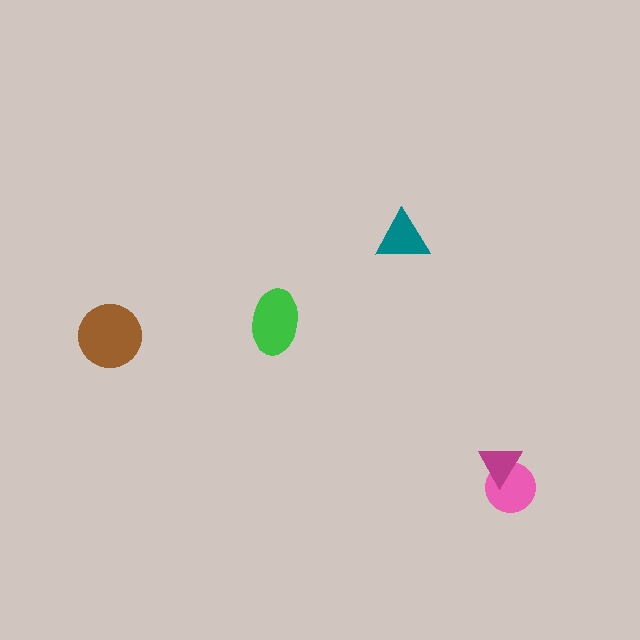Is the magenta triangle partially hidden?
No, no other shape covers it.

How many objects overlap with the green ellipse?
0 objects overlap with the green ellipse.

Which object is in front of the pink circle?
The magenta triangle is in front of the pink circle.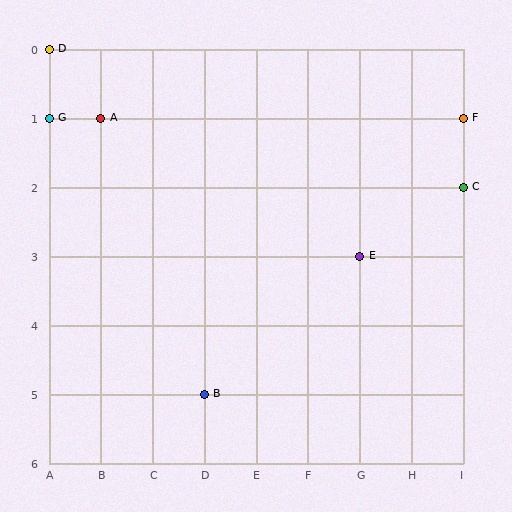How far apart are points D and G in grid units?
Points D and G are 1 row apart.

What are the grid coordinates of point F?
Point F is at grid coordinates (I, 1).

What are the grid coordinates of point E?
Point E is at grid coordinates (G, 3).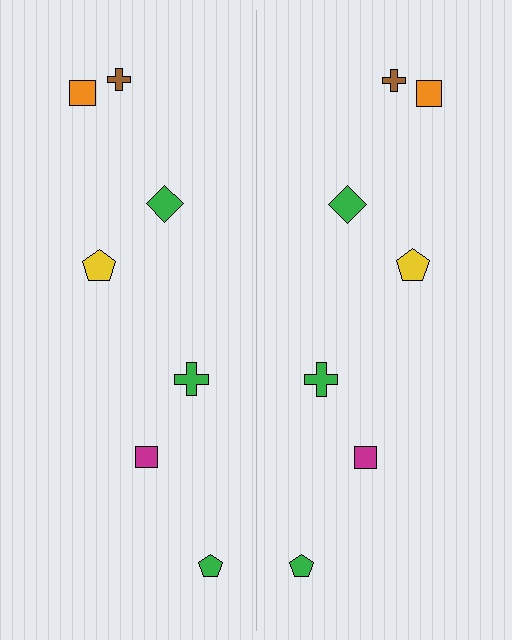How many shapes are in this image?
There are 14 shapes in this image.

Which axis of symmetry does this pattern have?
The pattern has a vertical axis of symmetry running through the center of the image.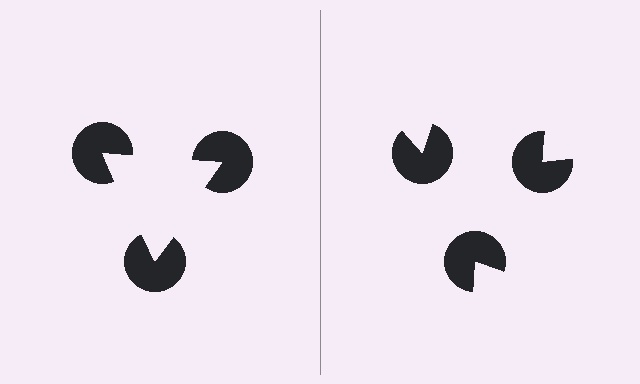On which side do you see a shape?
An illusory triangle appears on the left side. On the right side the wedge cuts are rotated, so no coherent shape forms.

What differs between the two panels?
The pac-man discs are positioned identically on both sides; only the wedge orientations differ. On the left they align to a triangle; on the right they are misaligned.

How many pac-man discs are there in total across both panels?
6 — 3 on each side.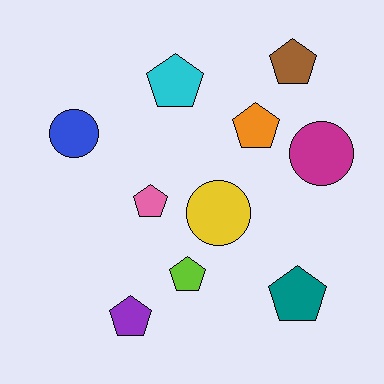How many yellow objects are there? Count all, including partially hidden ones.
There is 1 yellow object.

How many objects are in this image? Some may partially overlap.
There are 10 objects.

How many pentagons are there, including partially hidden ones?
There are 7 pentagons.